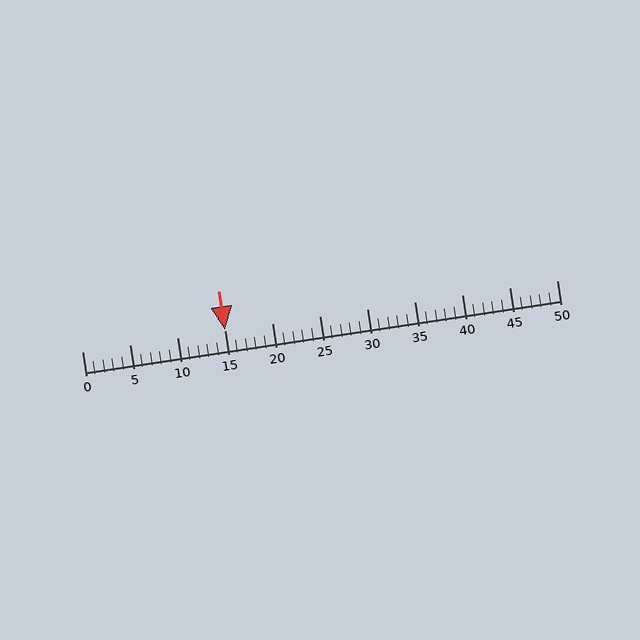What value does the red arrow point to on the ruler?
The red arrow points to approximately 15.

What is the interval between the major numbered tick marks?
The major tick marks are spaced 5 units apart.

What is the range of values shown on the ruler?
The ruler shows values from 0 to 50.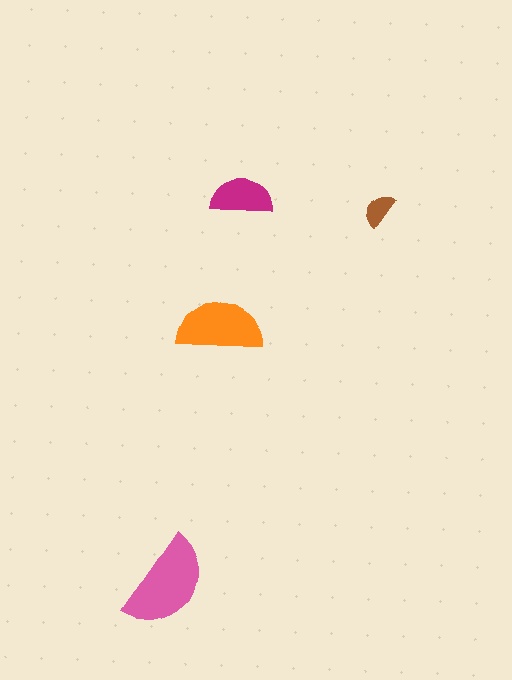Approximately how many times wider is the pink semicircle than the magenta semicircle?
About 1.5 times wider.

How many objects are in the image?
There are 4 objects in the image.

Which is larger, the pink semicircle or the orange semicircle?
The pink one.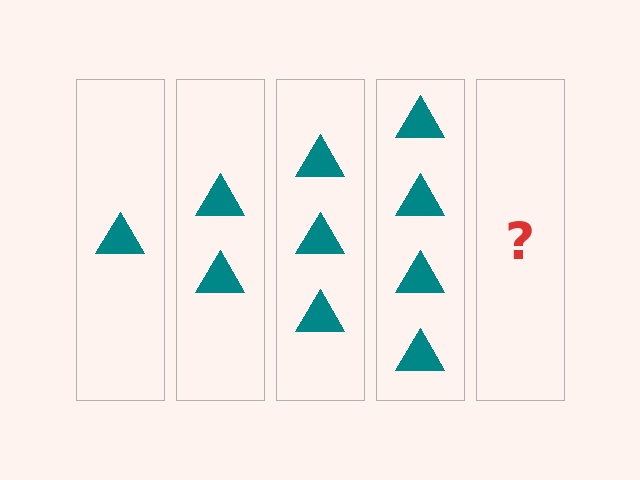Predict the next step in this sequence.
The next step is 5 triangles.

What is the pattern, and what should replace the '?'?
The pattern is that each step adds one more triangle. The '?' should be 5 triangles.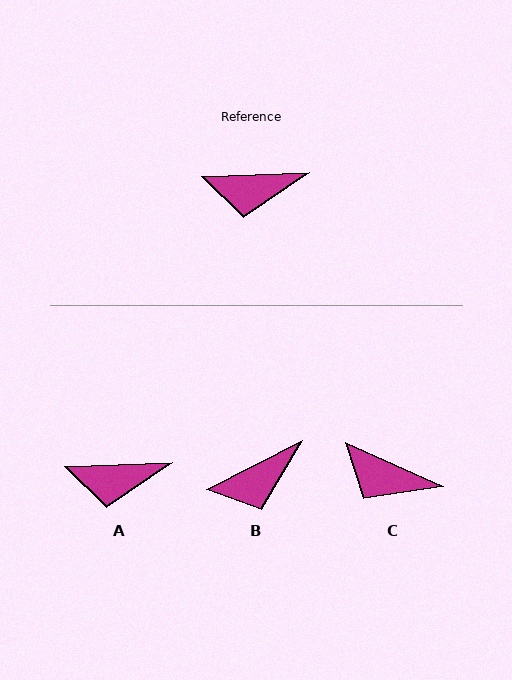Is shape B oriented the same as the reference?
No, it is off by about 24 degrees.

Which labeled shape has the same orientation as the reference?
A.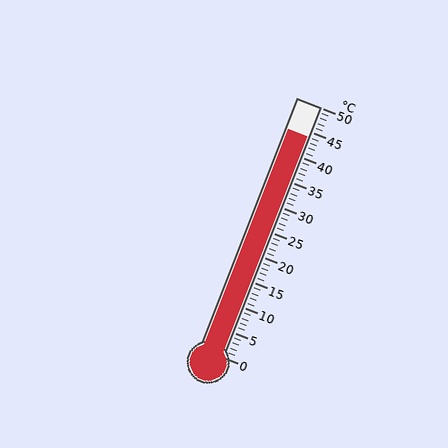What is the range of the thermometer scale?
The thermometer scale ranges from 0°C to 50°C.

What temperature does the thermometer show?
The thermometer shows approximately 44°C.